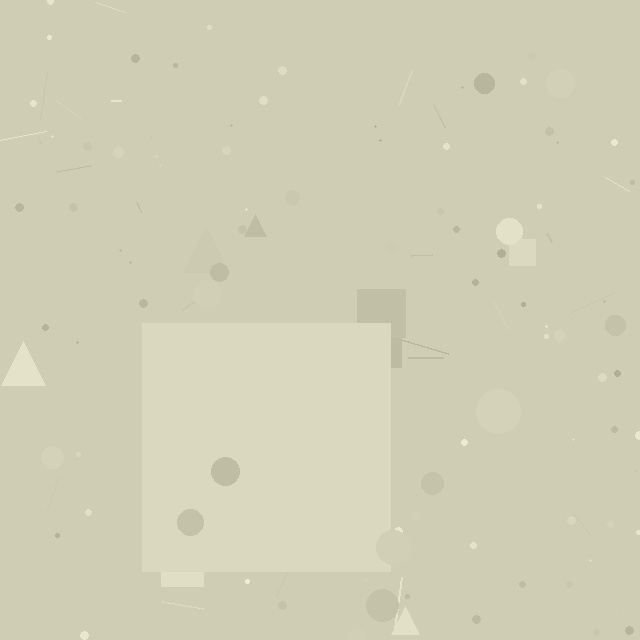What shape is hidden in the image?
A square is hidden in the image.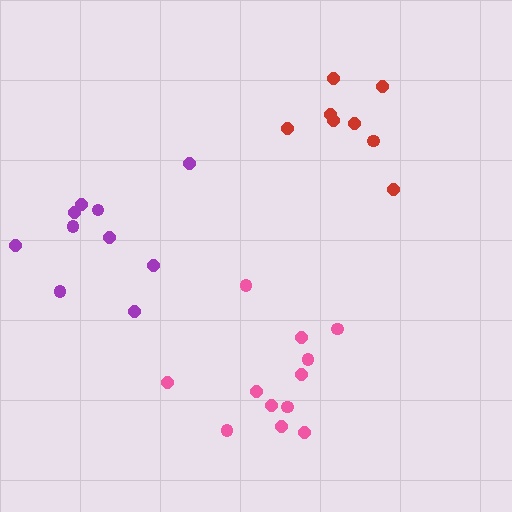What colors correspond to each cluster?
The clusters are colored: purple, red, pink.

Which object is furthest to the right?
The red cluster is rightmost.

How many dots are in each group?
Group 1: 10 dots, Group 2: 8 dots, Group 3: 12 dots (30 total).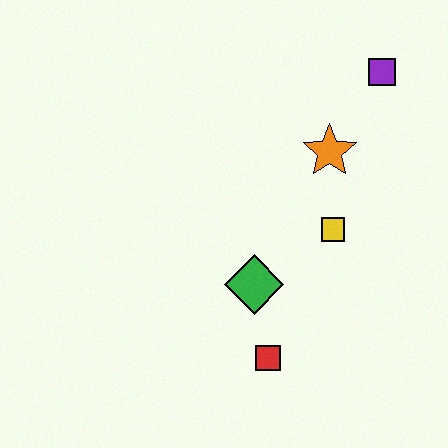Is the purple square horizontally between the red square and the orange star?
No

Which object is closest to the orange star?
The yellow square is closest to the orange star.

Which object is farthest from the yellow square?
The purple square is farthest from the yellow square.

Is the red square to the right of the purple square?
No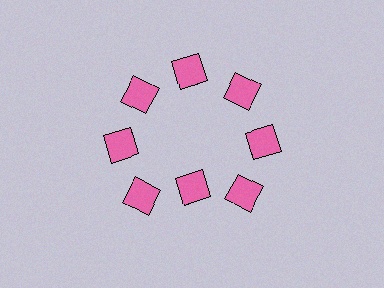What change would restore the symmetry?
The symmetry would be restored by moving it outward, back onto the ring so that all 8 diamonds sit at equal angles and equal distance from the center.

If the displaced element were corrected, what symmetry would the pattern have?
It would have 8-fold rotational symmetry — the pattern would map onto itself every 45 degrees.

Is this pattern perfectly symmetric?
No. The 8 pink diamonds are arranged in a ring, but one element near the 6 o'clock position is pulled inward toward the center, breaking the 8-fold rotational symmetry.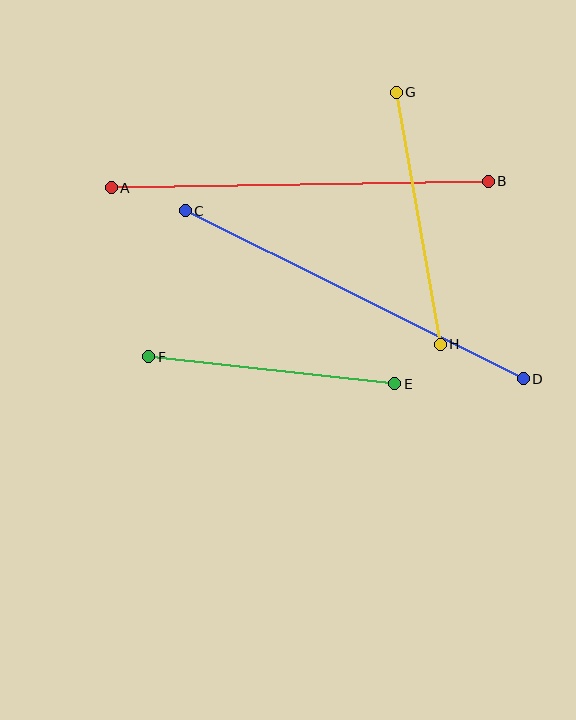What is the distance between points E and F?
The distance is approximately 248 pixels.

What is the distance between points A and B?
The distance is approximately 377 pixels.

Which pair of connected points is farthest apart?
Points C and D are farthest apart.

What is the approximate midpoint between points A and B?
The midpoint is at approximately (300, 185) pixels.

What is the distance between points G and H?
The distance is approximately 255 pixels.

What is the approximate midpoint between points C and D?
The midpoint is at approximately (354, 295) pixels.